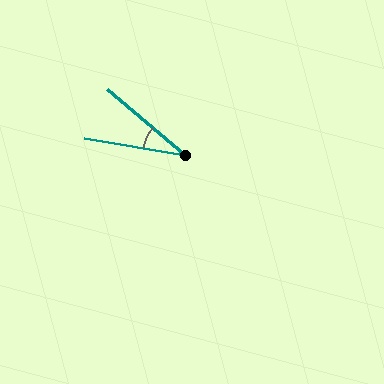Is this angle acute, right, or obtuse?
It is acute.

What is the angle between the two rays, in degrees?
Approximately 31 degrees.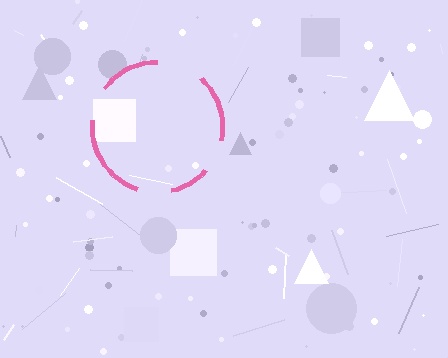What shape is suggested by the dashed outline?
The dashed outline suggests a circle.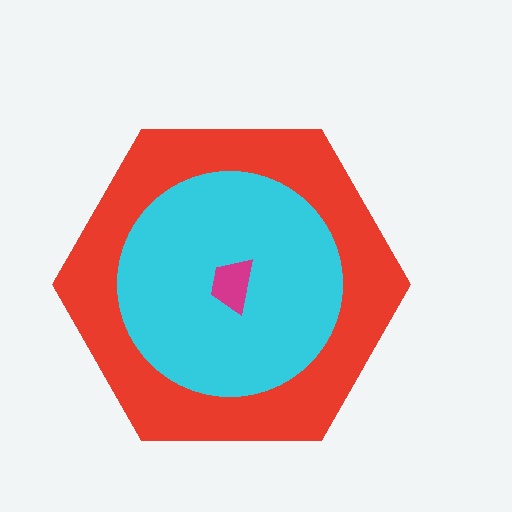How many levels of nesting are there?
3.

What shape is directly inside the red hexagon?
The cyan circle.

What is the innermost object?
The magenta trapezoid.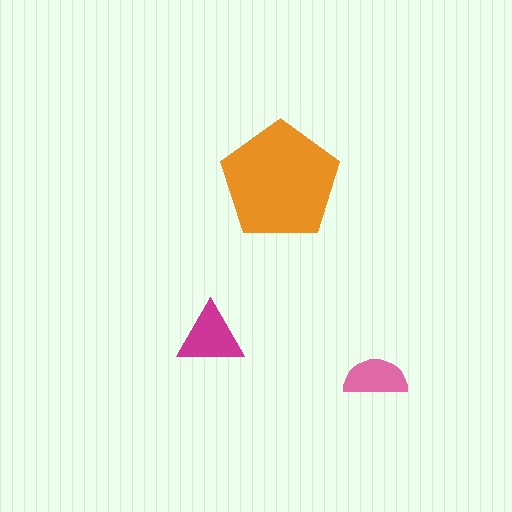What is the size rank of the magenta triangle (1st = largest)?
2nd.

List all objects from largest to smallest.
The orange pentagon, the magenta triangle, the pink semicircle.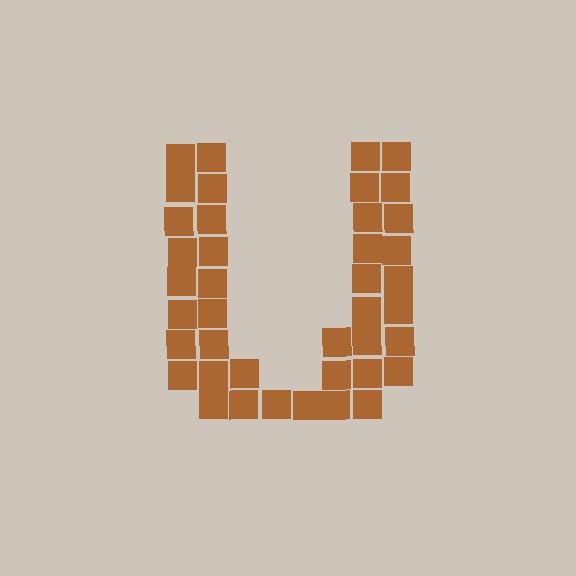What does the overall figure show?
The overall figure shows the letter U.